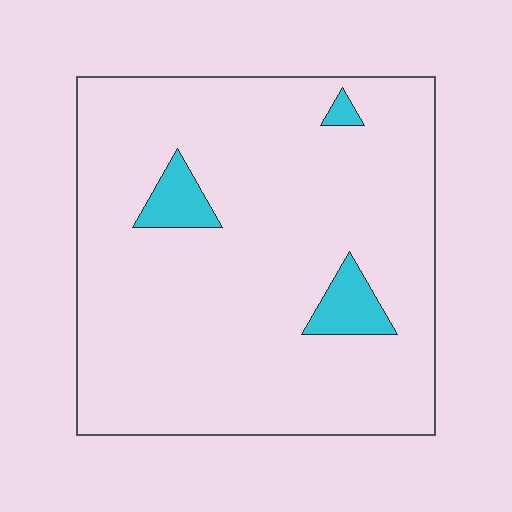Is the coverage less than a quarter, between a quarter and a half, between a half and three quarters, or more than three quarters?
Less than a quarter.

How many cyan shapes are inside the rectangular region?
3.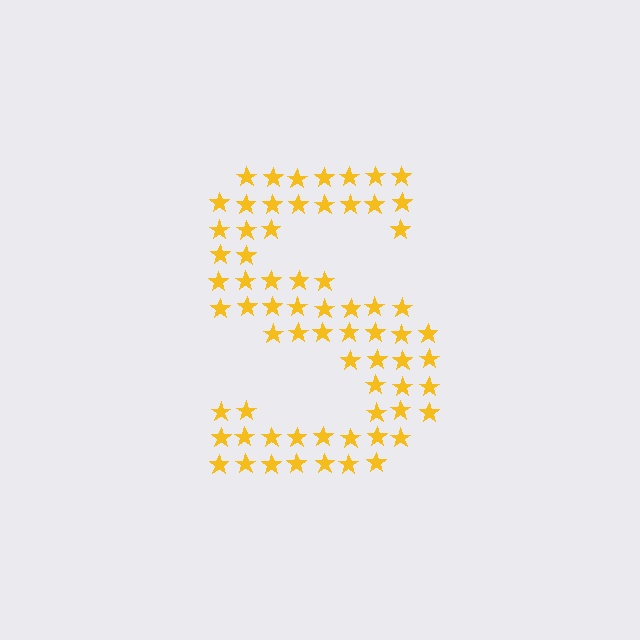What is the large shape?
The large shape is the letter S.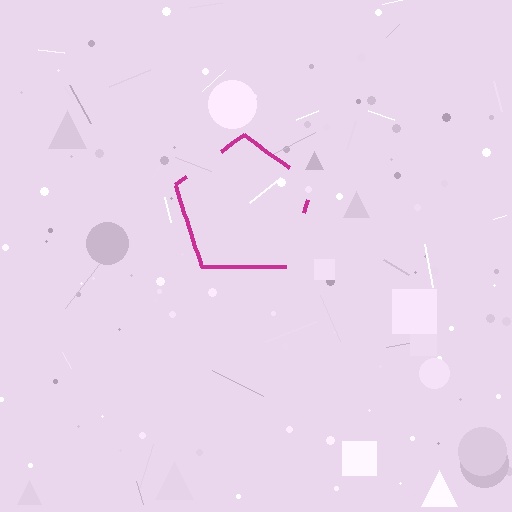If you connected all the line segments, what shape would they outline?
They would outline a pentagon.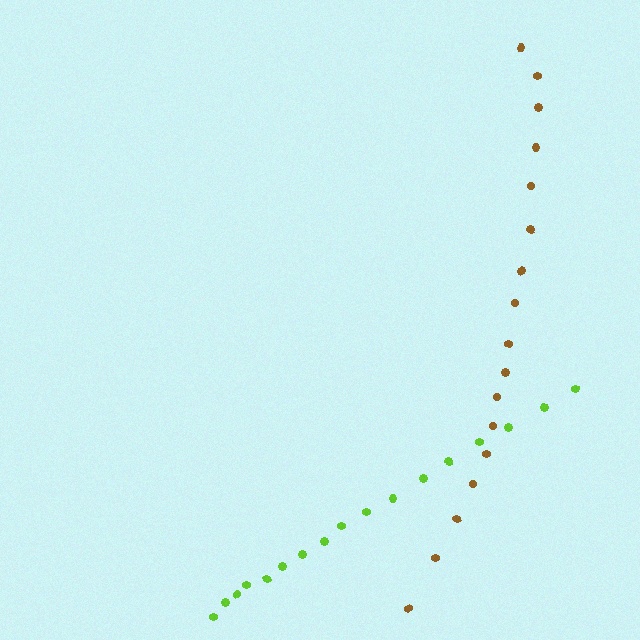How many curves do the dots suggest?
There are 2 distinct paths.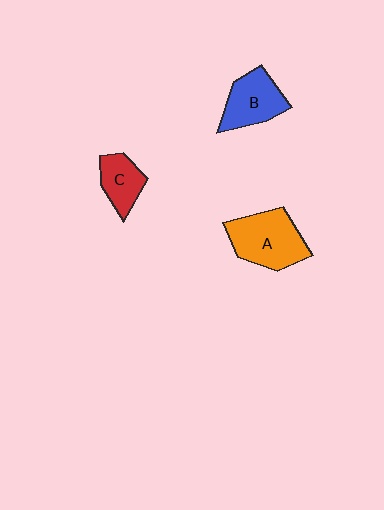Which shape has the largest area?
Shape A (orange).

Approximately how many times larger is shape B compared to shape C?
Approximately 1.4 times.